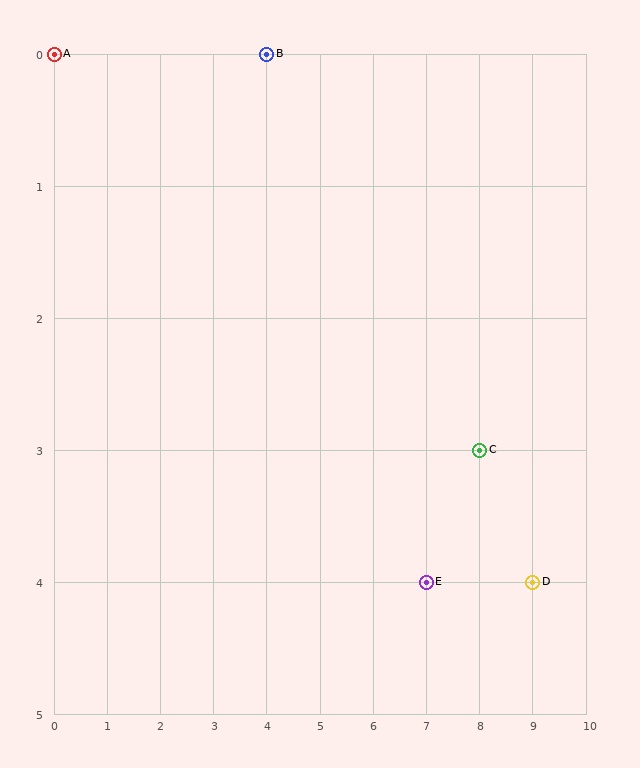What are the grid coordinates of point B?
Point B is at grid coordinates (4, 0).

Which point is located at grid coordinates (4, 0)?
Point B is at (4, 0).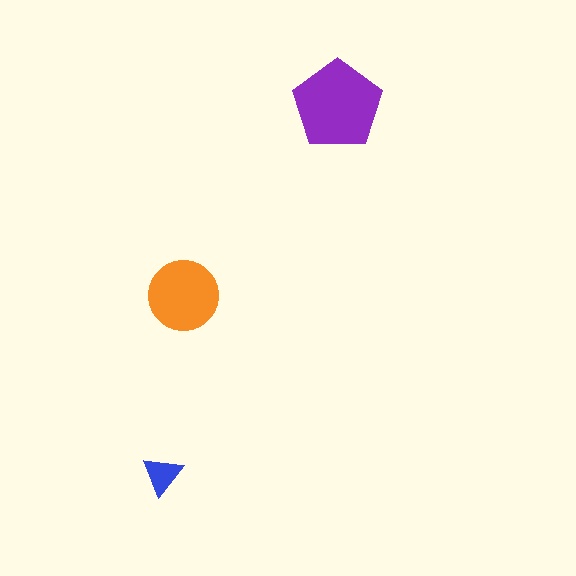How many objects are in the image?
There are 3 objects in the image.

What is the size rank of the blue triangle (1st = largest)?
3rd.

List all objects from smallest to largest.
The blue triangle, the orange circle, the purple pentagon.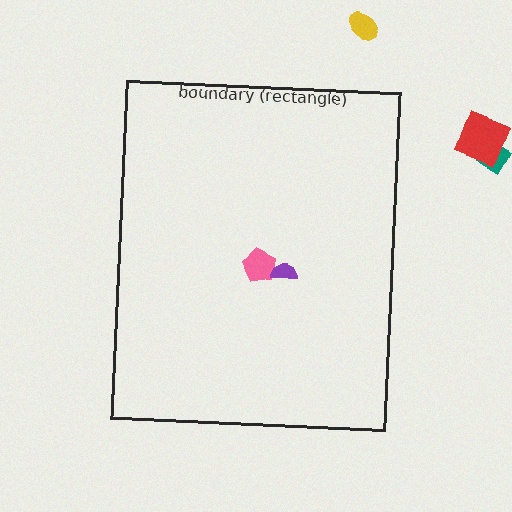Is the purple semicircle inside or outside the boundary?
Inside.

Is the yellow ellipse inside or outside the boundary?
Outside.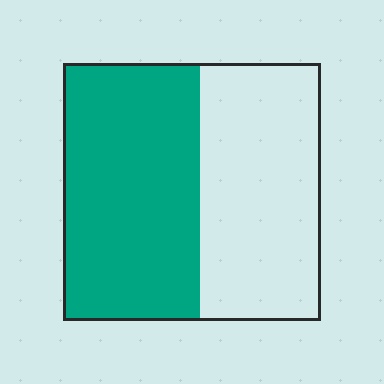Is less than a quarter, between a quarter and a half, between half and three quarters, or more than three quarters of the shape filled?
Between half and three quarters.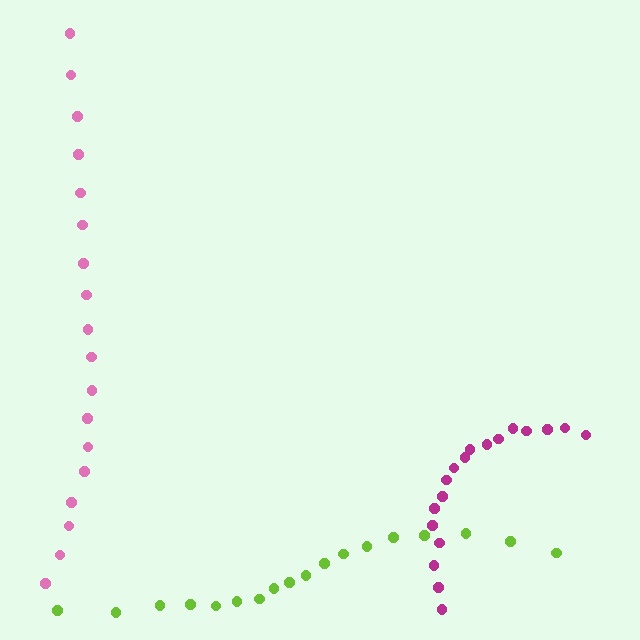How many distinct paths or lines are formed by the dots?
There are 3 distinct paths.